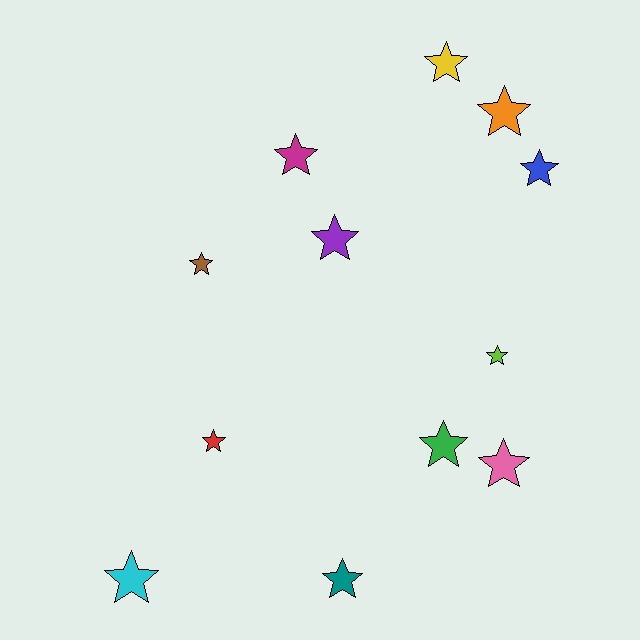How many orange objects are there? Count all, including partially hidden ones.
There is 1 orange object.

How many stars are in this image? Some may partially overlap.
There are 12 stars.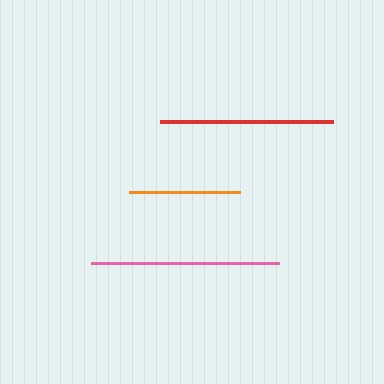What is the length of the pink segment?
The pink segment is approximately 188 pixels long.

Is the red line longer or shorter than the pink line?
The pink line is longer than the red line.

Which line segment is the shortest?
The orange line is the shortest at approximately 111 pixels.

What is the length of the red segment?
The red segment is approximately 173 pixels long.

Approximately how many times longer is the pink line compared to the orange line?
The pink line is approximately 1.7 times the length of the orange line.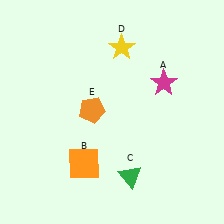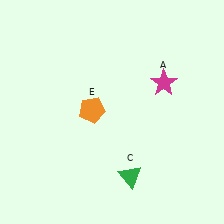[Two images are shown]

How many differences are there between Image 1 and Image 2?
There are 2 differences between the two images.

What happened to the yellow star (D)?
The yellow star (D) was removed in Image 2. It was in the top-right area of Image 1.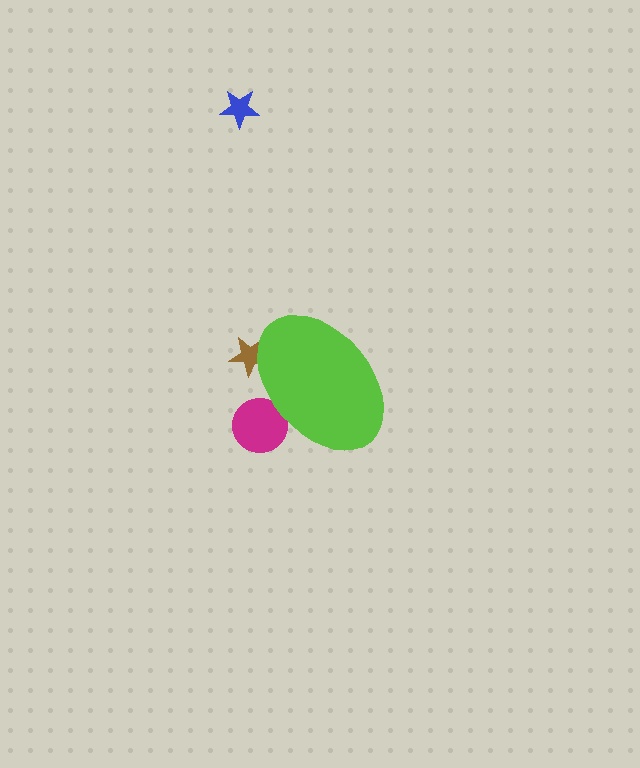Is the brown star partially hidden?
Yes, the brown star is partially hidden behind the lime ellipse.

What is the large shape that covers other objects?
A lime ellipse.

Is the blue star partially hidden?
No, the blue star is fully visible.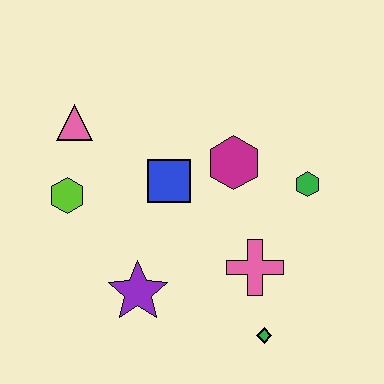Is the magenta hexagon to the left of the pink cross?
Yes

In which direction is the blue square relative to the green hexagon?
The blue square is to the left of the green hexagon.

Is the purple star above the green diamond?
Yes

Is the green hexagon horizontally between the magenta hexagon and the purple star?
No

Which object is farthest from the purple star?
The green hexagon is farthest from the purple star.